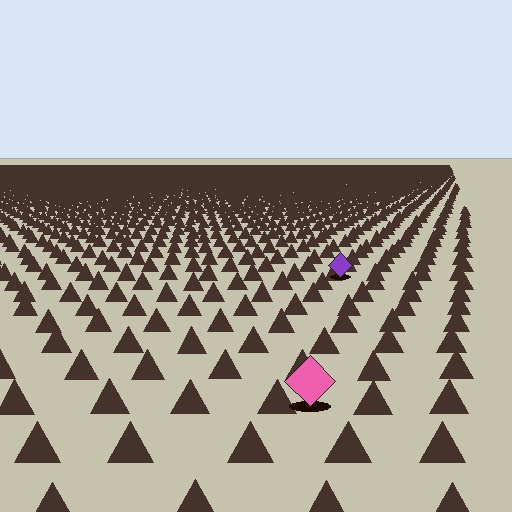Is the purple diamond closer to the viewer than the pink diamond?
No. The pink diamond is closer — you can tell from the texture gradient: the ground texture is coarser near it.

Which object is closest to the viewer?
The pink diamond is closest. The texture marks near it are larger and more spread out.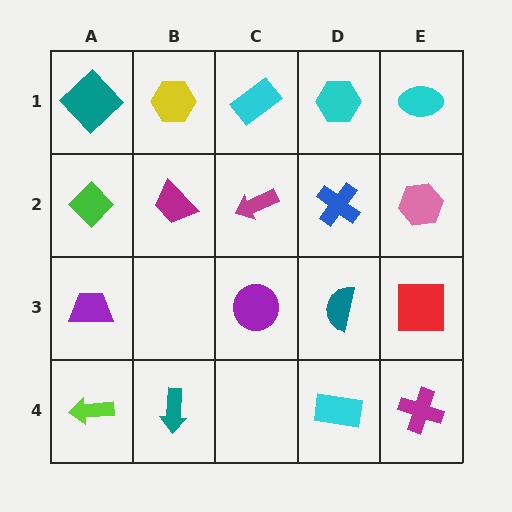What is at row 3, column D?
A teal semicircle.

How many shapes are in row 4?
4 shapes.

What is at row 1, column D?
A cyan hexagon.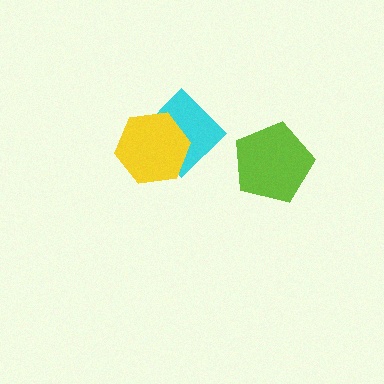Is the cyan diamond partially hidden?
Yes, it is partially covered by another shape.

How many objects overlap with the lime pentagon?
0 objects overlap with the lime pentagon.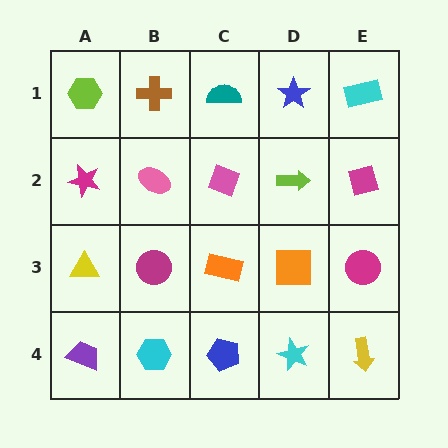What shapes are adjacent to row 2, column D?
A blue star (row 1, column D), an orange square (row 3, column D), a pink diamond (row 2, column C), a magenta diamond (row 2, column E).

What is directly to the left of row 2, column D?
A pink diamond.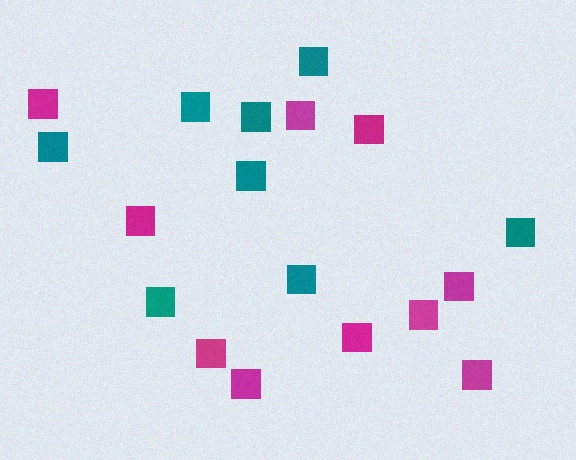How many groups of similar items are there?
There are 2 groups: one group of teal squares (8) and one group of magenta squares (10).